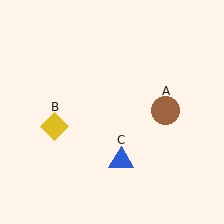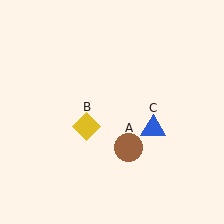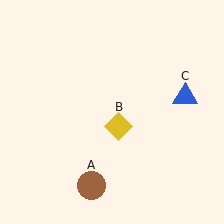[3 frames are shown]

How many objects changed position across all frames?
3 objects changed position: brown circle (object A), yellow diamond (object B), blue triangle (object C).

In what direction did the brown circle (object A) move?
The brown circle (object A) moved down and to the left.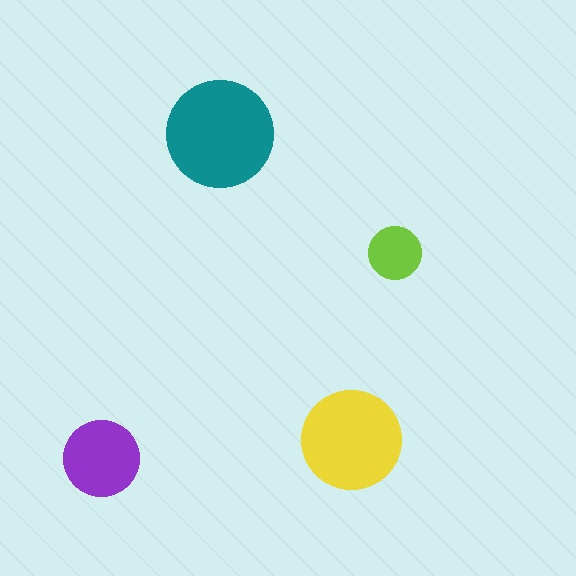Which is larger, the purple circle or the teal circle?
The teal one.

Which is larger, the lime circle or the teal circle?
The teal one.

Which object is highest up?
The teal circle is topmost.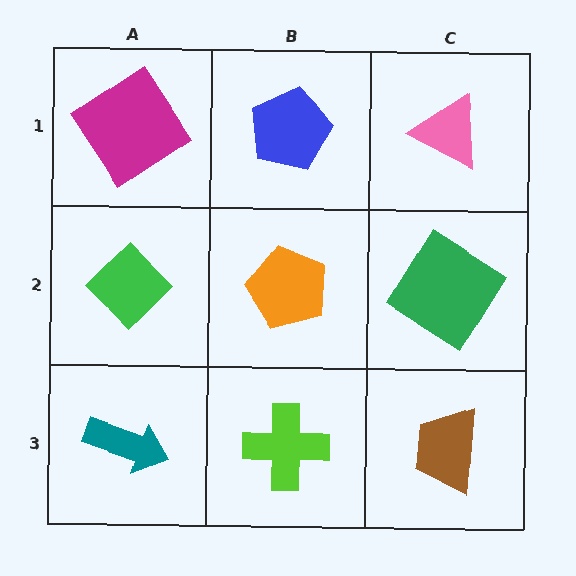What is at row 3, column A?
A teal arrow.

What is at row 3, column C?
A brown trapezoid.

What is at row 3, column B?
A lime cross.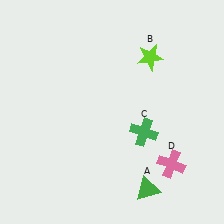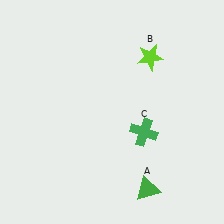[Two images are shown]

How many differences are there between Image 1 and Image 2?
There is 1 difference between the two images.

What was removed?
The pink cross (D) was removed in Image 2.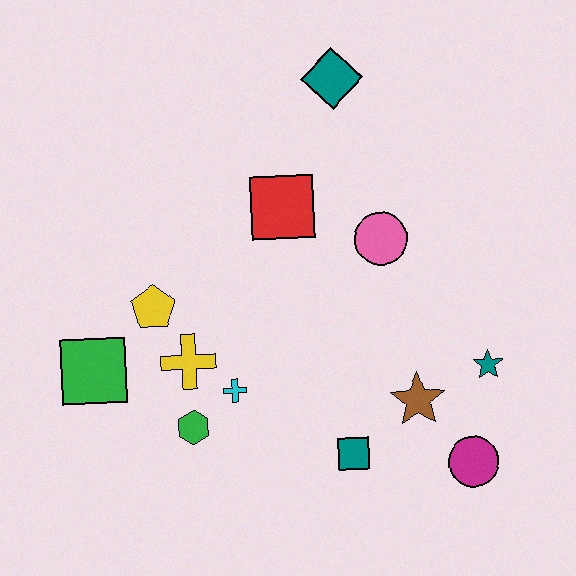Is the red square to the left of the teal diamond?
Yes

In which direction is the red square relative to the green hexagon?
The red square is above the green hexagon.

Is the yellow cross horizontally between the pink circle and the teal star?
No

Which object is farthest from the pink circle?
The green square is farthest from the pink circle.